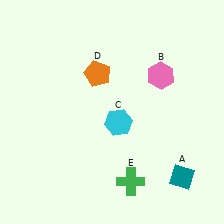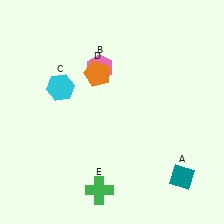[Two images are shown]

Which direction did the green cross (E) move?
The green cross (E) moved left.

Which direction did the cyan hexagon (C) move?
The cyan hexagon (C) moved left.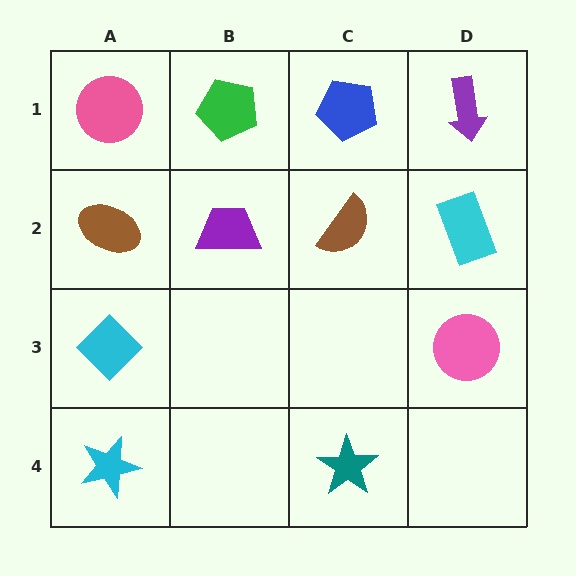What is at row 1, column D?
A purple arrow.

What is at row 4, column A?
A cyan star.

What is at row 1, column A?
A pink circle.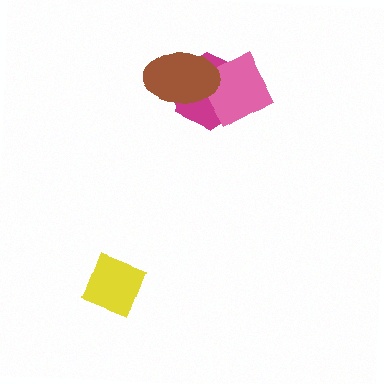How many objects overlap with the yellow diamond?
0 objects overlap with the yellow diamond.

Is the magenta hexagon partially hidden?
Yes, it is partially covered by another shape.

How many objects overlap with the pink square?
2 objects overlap with the pink square.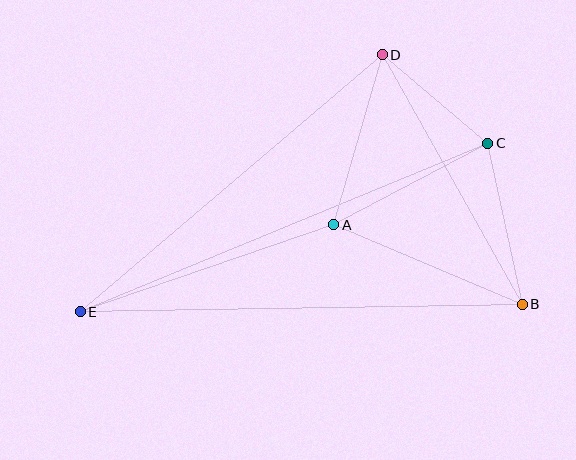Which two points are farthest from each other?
Points B and E are farthest from each other.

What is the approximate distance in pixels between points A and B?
The distance between A and B is approximately 204 pixels.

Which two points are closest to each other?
Points C and D are closest to each other.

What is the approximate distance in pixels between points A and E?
The distance between A and E is approximately 268 pixels.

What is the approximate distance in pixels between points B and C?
The distance between B and C is approximately 165 pixels.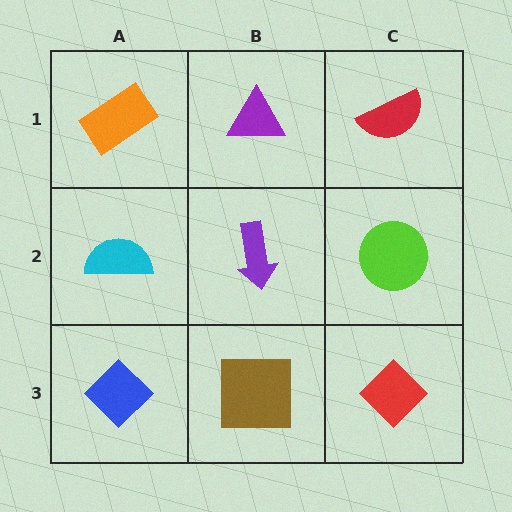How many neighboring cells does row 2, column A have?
3.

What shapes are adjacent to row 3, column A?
A cyan semicircle (row 2, column A), a brown square (row 3, column B).